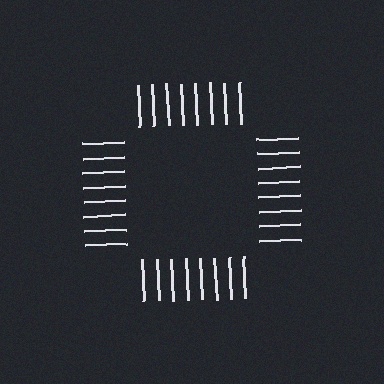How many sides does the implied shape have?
4 sides — the line-ends trace a square.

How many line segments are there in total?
32 — 8 along each of the 4 edges.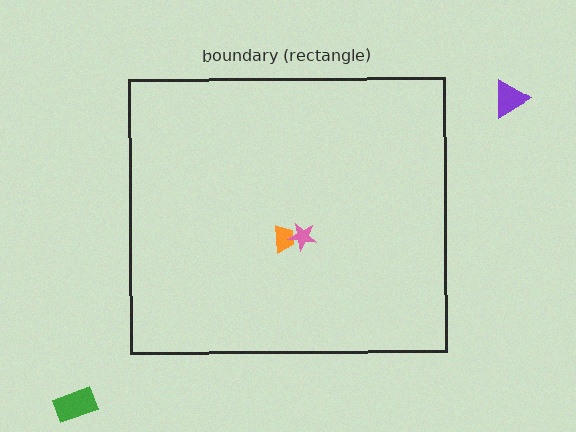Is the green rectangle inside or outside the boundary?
Outside.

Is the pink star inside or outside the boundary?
Inside.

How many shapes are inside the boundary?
2 inside, 2 outside.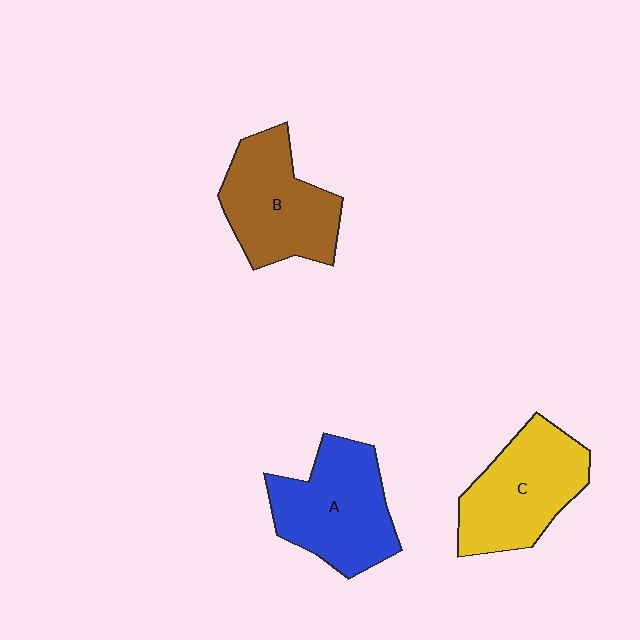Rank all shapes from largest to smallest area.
From largest to smallest: A (blue), C (yellow), B (brown).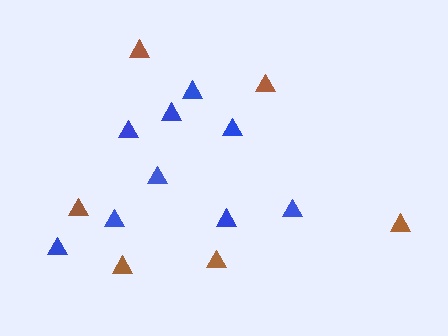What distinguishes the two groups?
There are 2 groups: one group of blue triangles (9) and one group of brown triangles (6).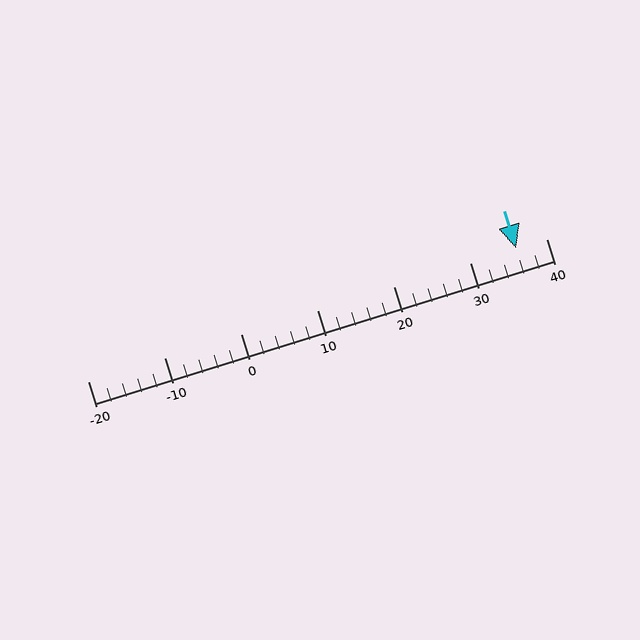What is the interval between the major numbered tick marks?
The major tick marks are spaced 10 units apart.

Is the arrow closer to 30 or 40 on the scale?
The arrow is closer to 40.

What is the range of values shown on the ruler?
The ruler shows values from -20 to 40.